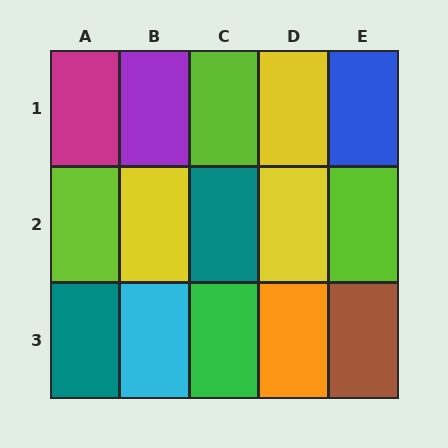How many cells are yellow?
3 cells are yellow.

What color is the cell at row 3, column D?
Orange.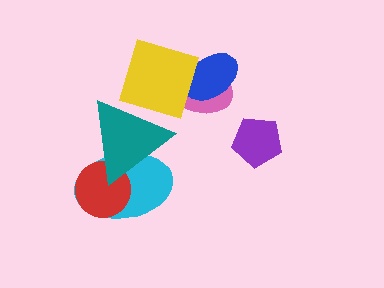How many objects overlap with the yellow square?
3 objects overlap with the yellow square.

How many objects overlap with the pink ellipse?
2 objects overlap with the pink ellipse.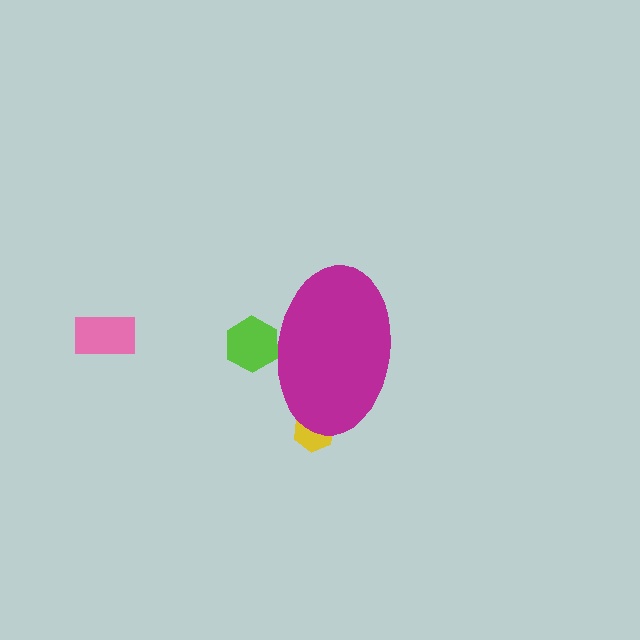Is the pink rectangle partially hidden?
No, the pink rectangle is fully visible.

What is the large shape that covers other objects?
A magenta ellipse.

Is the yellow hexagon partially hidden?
Yes, the yellow hexagon is partially hidden behind the magenta ellipse.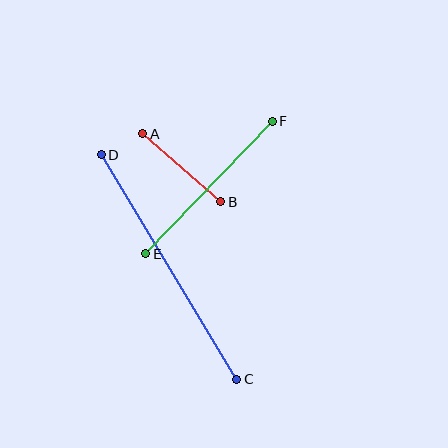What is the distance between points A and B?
The distance is approximately 104 pixels.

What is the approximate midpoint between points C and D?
The midpoint is at approximately (169, 267) pixels.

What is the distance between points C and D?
The distance is approximately 262 pixels.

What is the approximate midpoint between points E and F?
The midpoint is at approximately (209, 188) pixels.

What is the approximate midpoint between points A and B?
The midpoint is at approximately (182, 168) pixels.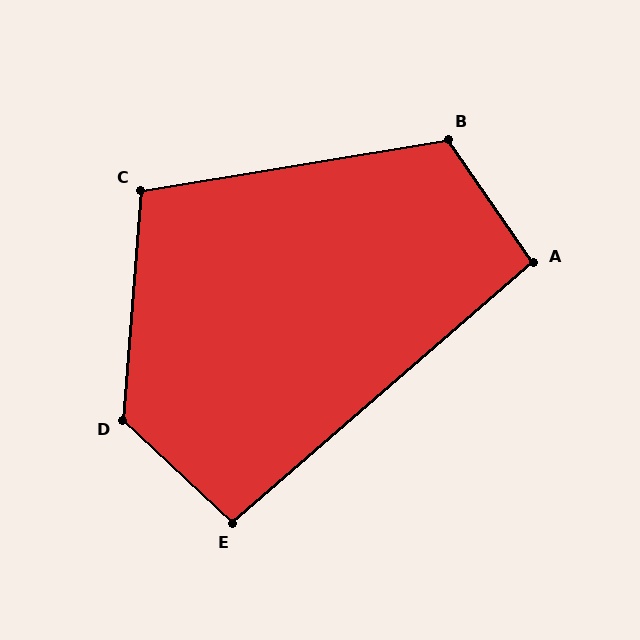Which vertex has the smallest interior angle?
E, at approximately 96 degrees.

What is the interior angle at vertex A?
Approximately 96 degrees (obtuse).